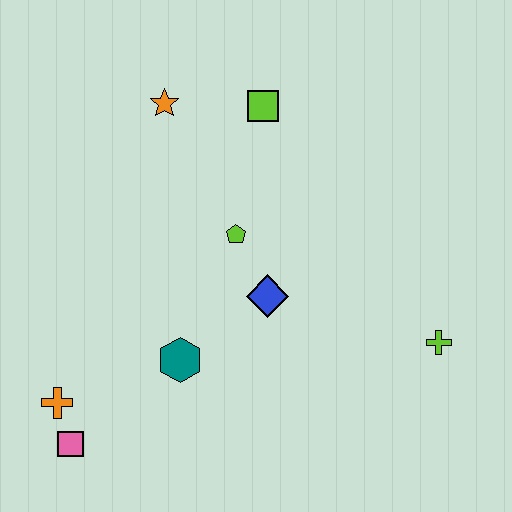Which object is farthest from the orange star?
The lime cross is farthest from the orange star.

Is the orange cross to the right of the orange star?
No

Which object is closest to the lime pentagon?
The blue diamond is closest to the lime pentagon.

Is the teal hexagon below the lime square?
Yes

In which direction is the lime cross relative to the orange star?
The lime cross is to the right of the orange star.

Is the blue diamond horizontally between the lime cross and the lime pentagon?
Yes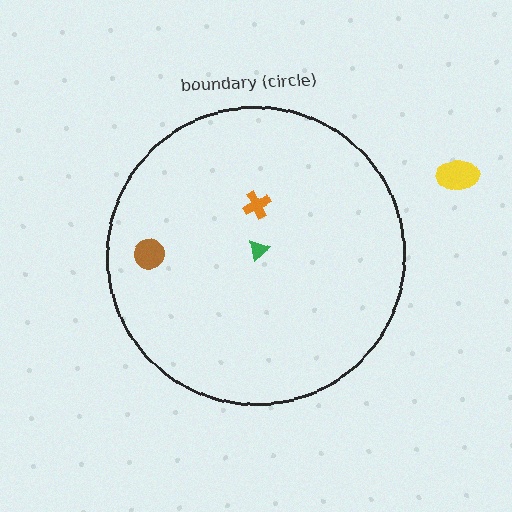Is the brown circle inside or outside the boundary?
Inside.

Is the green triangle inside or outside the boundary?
Inside.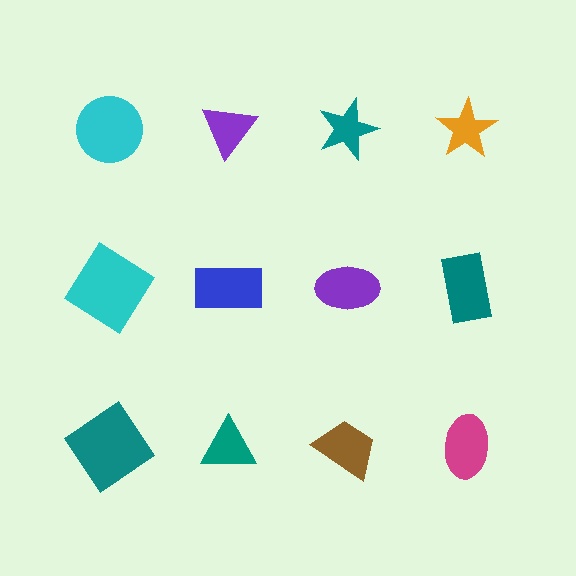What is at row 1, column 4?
An orange star.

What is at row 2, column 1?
A cyan diamond.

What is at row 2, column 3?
A purple ellipse.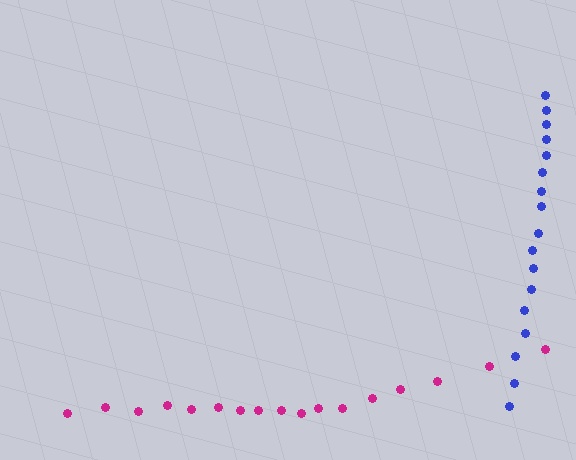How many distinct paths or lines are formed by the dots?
There are 2 distinct paths.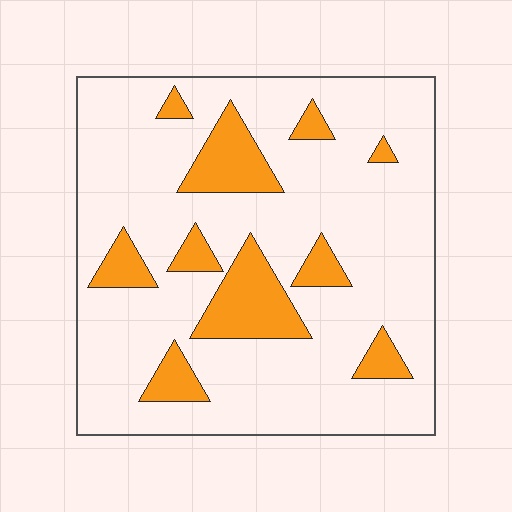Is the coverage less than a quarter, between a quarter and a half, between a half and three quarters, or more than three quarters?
Less than a quarter.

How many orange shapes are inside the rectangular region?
10.